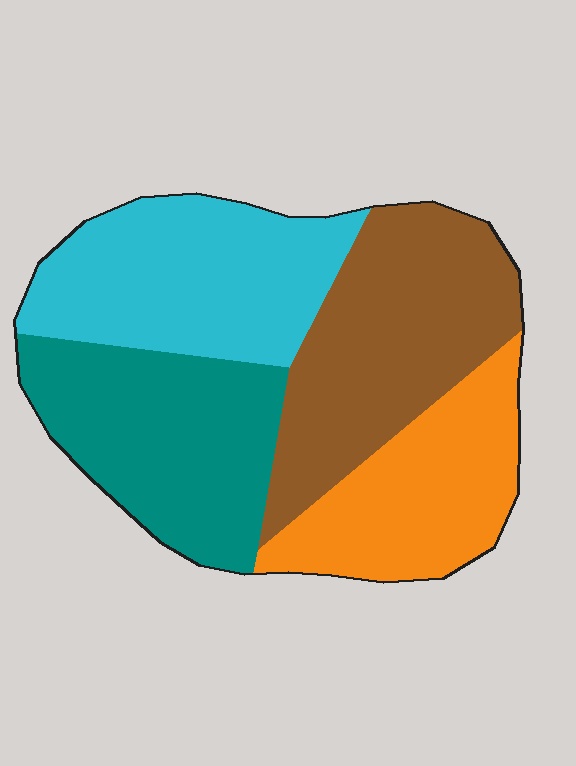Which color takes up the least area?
Orange, at roughly 20%.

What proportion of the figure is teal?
Teal covers about 25% of the figure.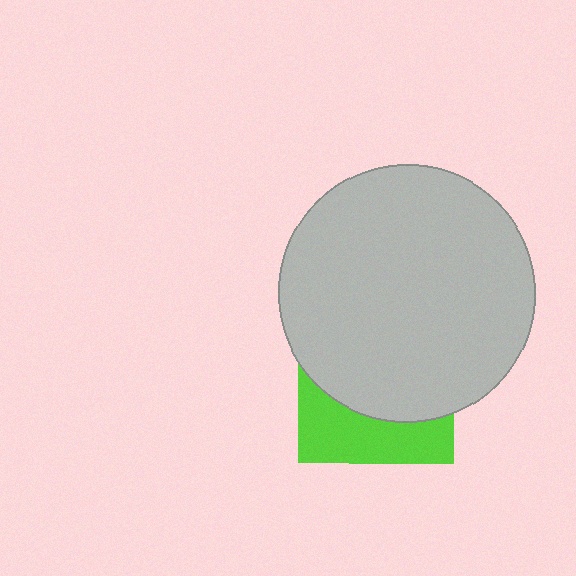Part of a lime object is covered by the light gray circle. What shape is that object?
It is a square.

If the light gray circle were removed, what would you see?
You would see the complete lime square.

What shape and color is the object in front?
The object in front is a light gray circle.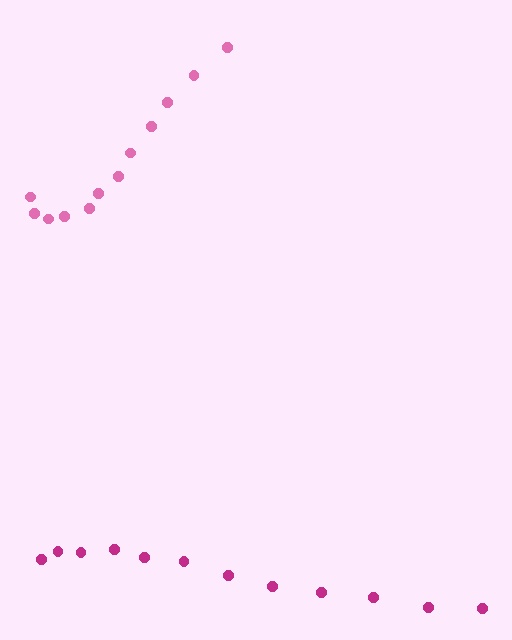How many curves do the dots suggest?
There are 2 distinct paths.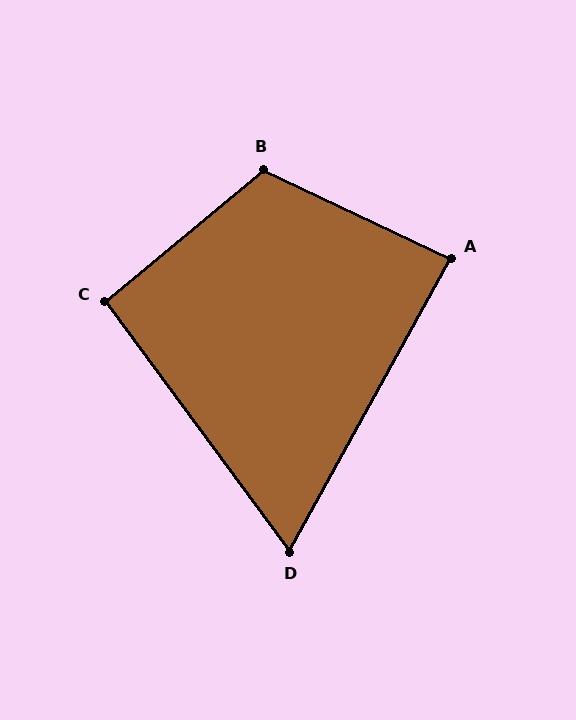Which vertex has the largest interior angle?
B, at approximately 115 degrees.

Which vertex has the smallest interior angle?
D, at approximately 65 degrees.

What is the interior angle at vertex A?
Approximately 87 degrees (approximately right).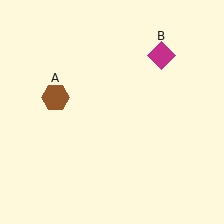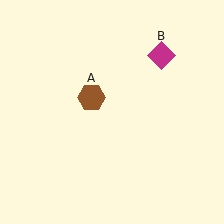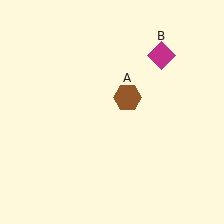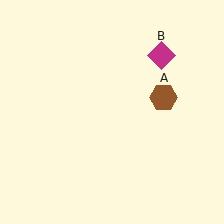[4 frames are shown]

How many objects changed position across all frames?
1 object changed position: brown hexagon (object A).